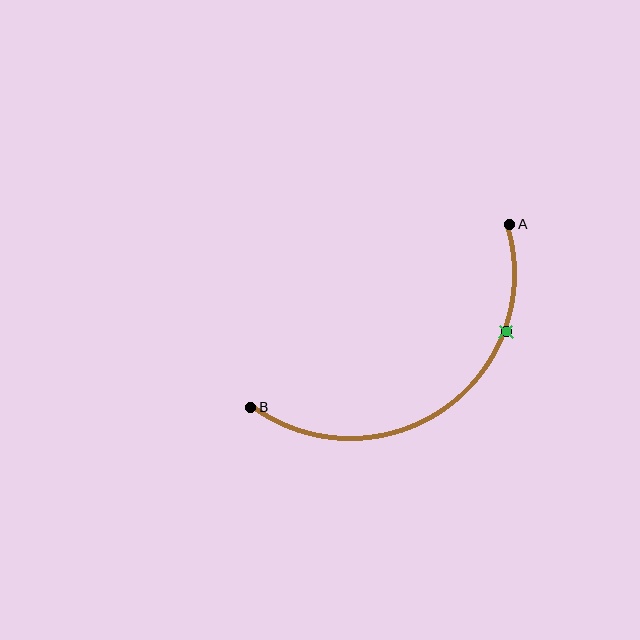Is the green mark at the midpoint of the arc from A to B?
No. The green mark lies on the arc but is closer to endpoint A. The arc midpoint would be at the point on the curve equidistant along the arc from both A and B.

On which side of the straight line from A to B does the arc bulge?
The arc bulges below and to the right of the straight line connecting A and B.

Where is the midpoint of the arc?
The arc midpoint is the point on the curve farthest from the straight line joining A and B. It sits below and to the right of that line.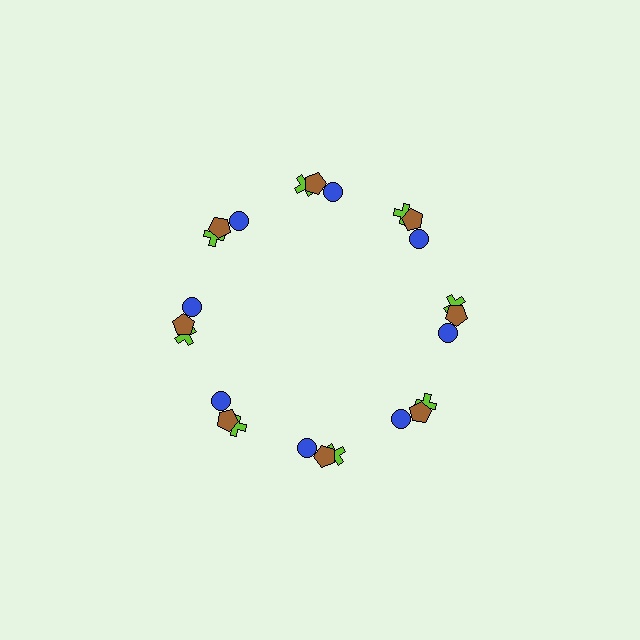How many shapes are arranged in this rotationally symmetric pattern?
There are 24 shapes, arranged in 8 groups of 3.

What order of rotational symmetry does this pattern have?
This pattern has 8-fold rotational symmetry.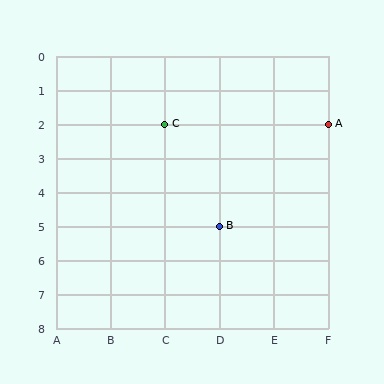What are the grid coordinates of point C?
Point C is at grid coordinates (C, 2).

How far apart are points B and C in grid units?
Points B and C are 1 column and 3 rows apart (about 3.2 grid units diagonally).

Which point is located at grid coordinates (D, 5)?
Point B is at (D, 5).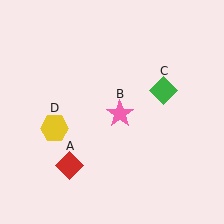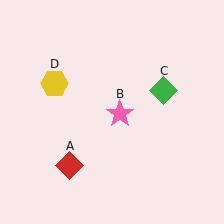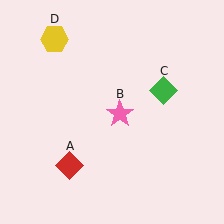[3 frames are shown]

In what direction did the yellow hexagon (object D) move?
The yellow hexagon (object D) moved up.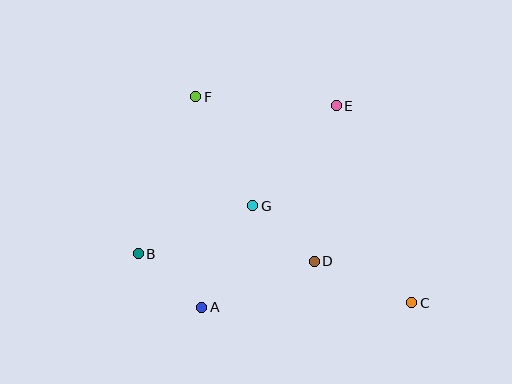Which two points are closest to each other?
Points D and G are closest to each other.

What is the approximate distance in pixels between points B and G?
The distance between B and G is approximately 124 pixels.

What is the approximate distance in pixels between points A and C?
The distance between A and C is approximately 210 pixels.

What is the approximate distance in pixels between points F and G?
The distance between F and G is approximately 123 pixels.